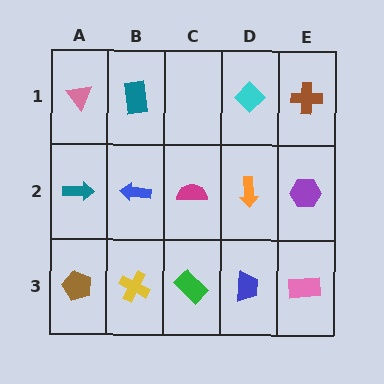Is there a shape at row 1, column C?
No, that cell is empty.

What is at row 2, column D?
An orange arrow.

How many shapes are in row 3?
5 shapes.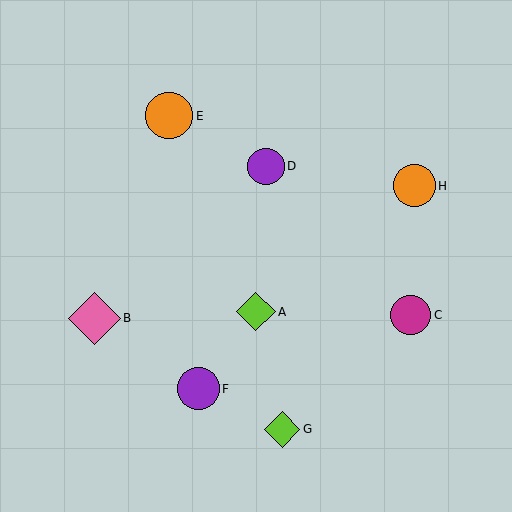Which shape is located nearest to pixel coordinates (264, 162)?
The purple circle (labeled D) at (266, 166) is nearest to that location.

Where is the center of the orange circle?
The center of the orange circle is at (169, 116).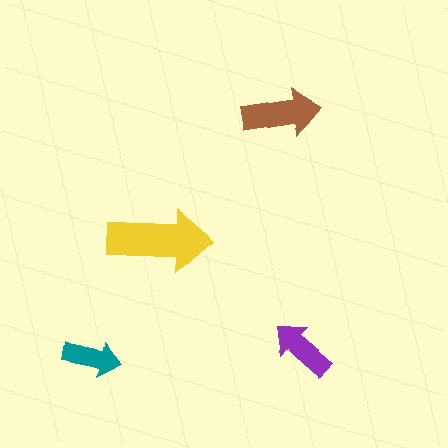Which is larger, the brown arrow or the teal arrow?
The brown one.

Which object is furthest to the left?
The teal arrow is leftmost.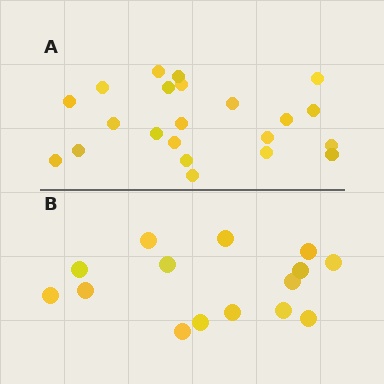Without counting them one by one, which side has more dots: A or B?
Region A (the top region) has more dots.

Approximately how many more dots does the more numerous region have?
Region A has roughly 8 or so more dots than region B.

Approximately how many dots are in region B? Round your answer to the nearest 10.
About 20 dots. (The exact count is 15, which rounds to 20.)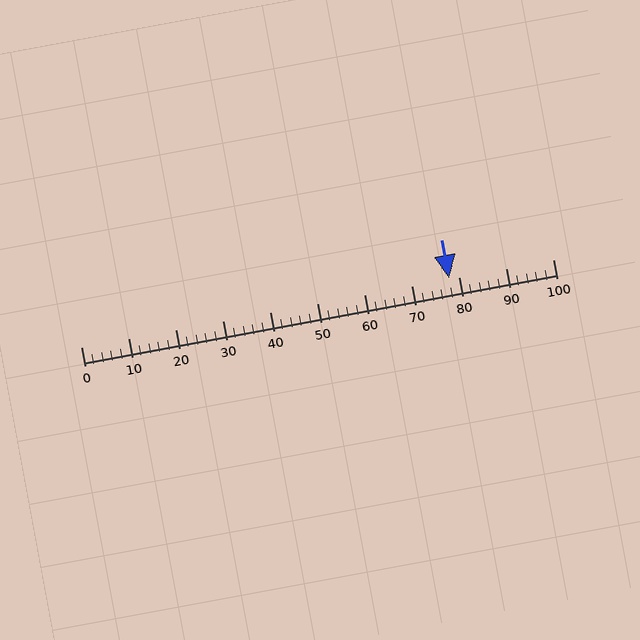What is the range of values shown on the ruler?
The ruler shows values from 0 to 100.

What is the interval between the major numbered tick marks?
The major tick marks are spaced 10 units apart.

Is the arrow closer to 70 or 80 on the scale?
The arrow is closer to 80.